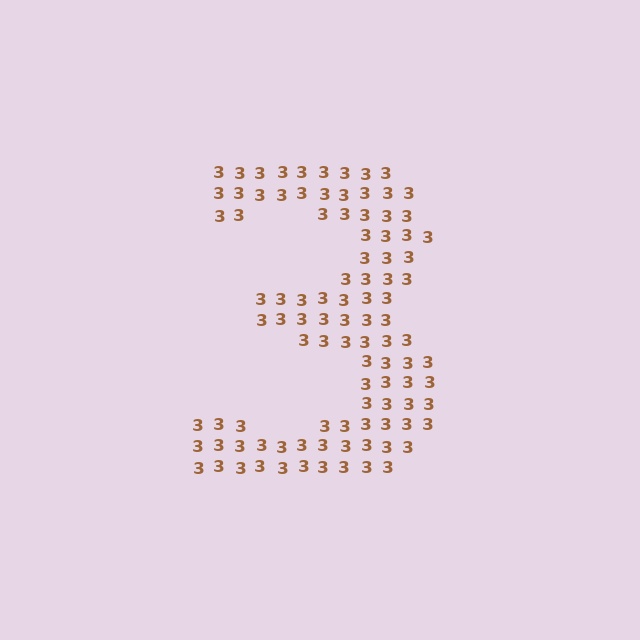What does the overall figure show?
The overall figure shows the digit 3.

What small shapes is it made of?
It is made of small digit 3's.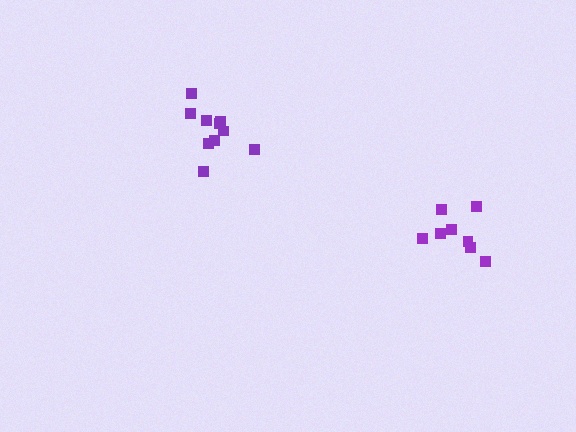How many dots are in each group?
Group 1: 10 dots, Group 2: 8 dots (18 total).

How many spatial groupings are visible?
There are 2 spatial groupings.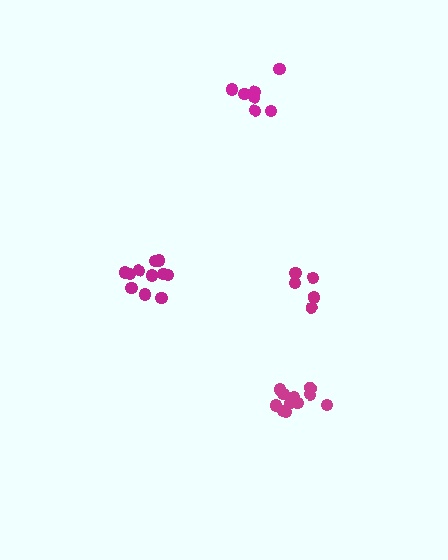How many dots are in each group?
Group 1: 5 dots, Group 2: 11 dots, Group 3: 7 dots, Group 4: 11 dots (34 total).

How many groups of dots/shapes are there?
There are 4 groups.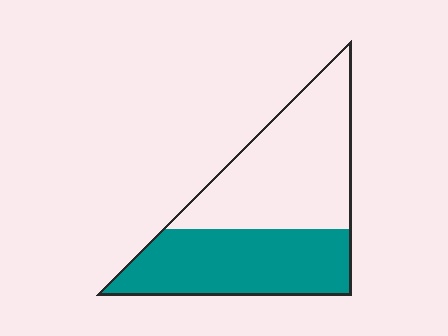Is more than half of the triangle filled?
No.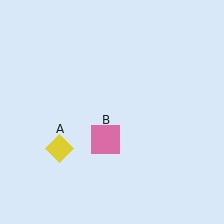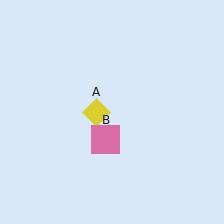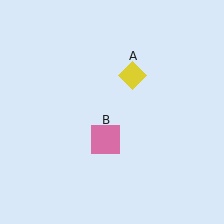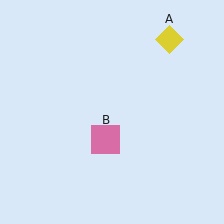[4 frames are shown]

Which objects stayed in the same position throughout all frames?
Pink square (object B) remained stationary.